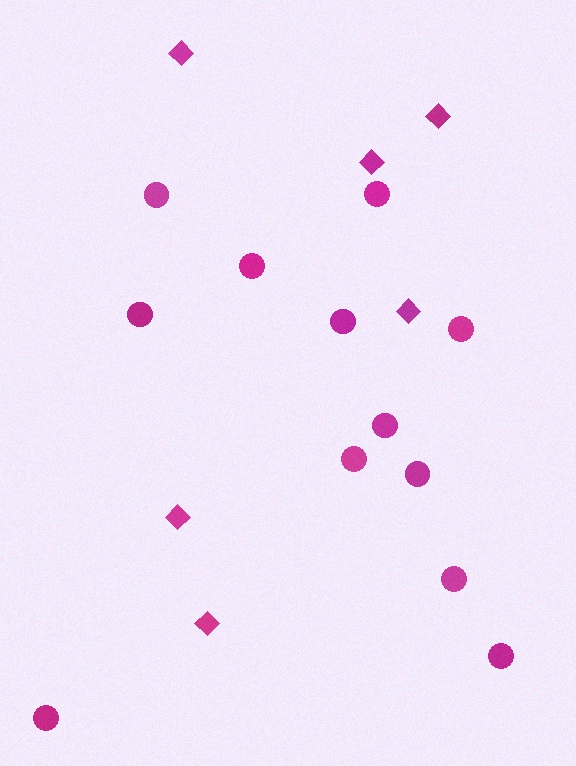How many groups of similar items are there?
There are 2 groups: one group of circles (12) and one group of diamonds (6).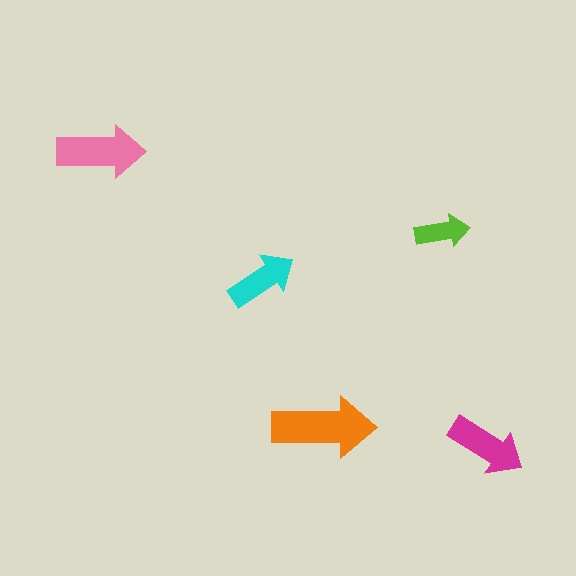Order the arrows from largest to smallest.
the orange one, the pink one, the magenta one, the cyan one, the lime one.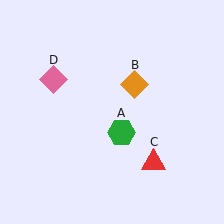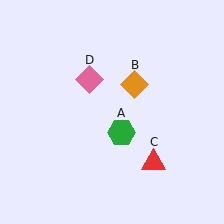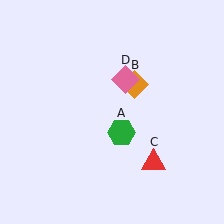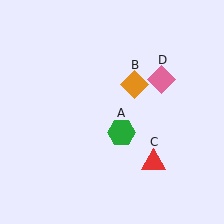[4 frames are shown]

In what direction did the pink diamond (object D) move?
The pink diamond (object D) moved right.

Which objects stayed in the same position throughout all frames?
Green hexagon (object A) and orange diamond (object B) and red triangle (object C) remained stationary.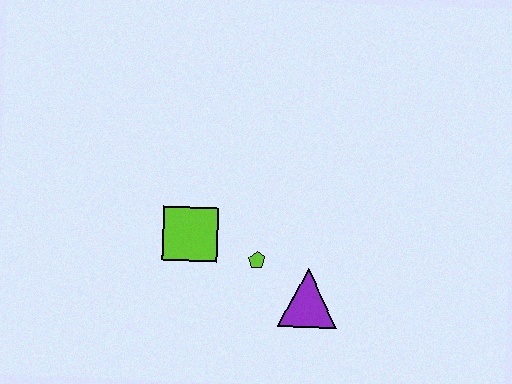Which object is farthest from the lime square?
The purple triangle is farthest from the lime square.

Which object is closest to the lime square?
The lime pentagon is closest to the lime square.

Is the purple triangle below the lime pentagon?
Yes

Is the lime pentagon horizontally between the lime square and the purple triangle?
Yes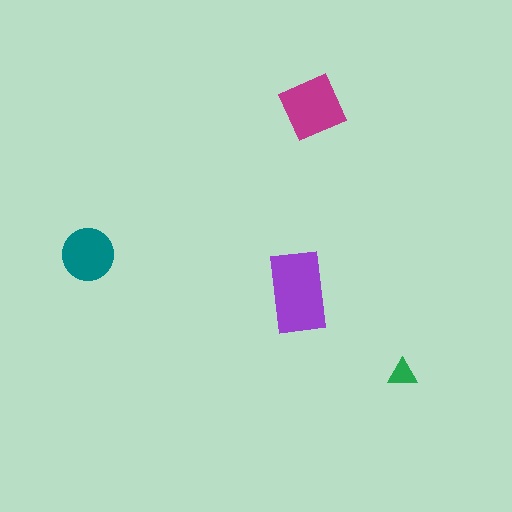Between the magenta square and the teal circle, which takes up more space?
The magenta square.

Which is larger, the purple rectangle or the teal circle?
The purple rectangle.